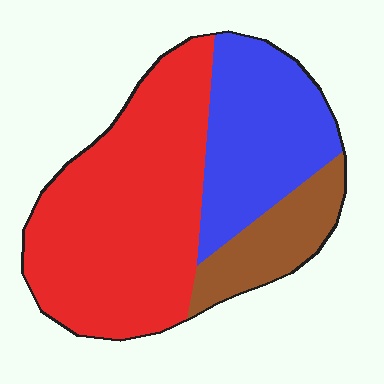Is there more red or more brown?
Red.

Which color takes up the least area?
Brown, at roughly 15%.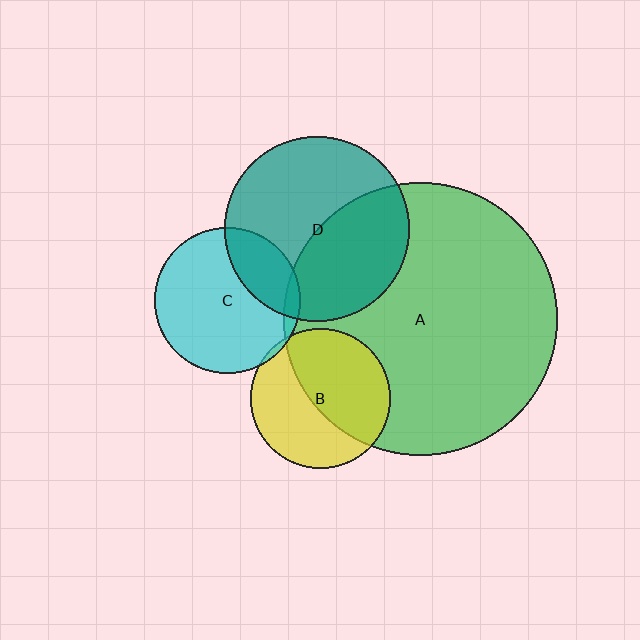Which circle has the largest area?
Circle A (green).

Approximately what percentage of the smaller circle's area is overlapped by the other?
Approximately 5%.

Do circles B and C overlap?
Yes.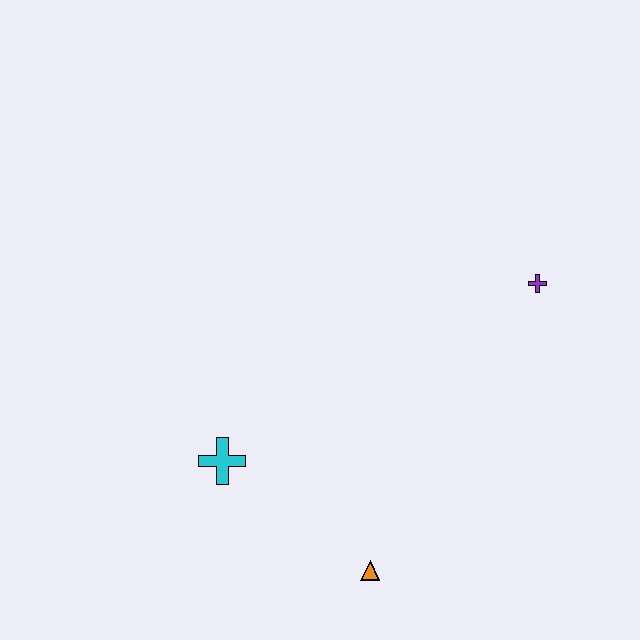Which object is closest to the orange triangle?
The cyan cross is closest to the orange triangle.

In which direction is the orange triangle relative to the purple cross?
The orange triangle is below the purple cross.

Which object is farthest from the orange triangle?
The purple cross is farthest from the orange triangle.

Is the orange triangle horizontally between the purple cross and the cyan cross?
Yes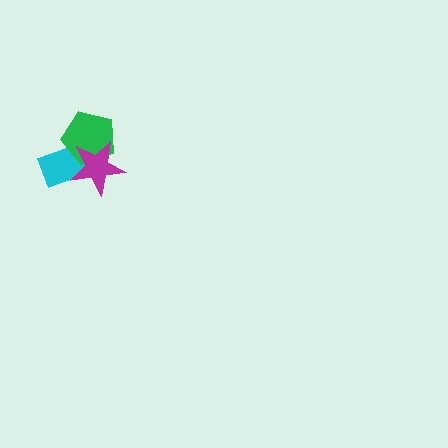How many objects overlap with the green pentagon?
2 objects overlap with the green pentagon.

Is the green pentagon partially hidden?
Yes, it is partially covered by another shape.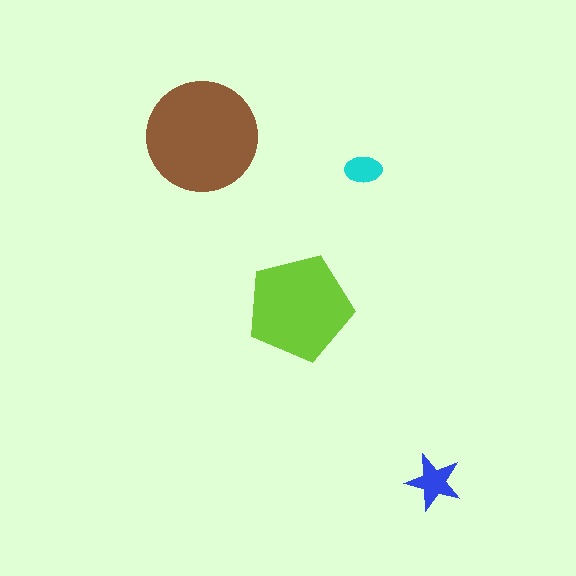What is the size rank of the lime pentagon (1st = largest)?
2nd.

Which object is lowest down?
The blue star is bottommost.